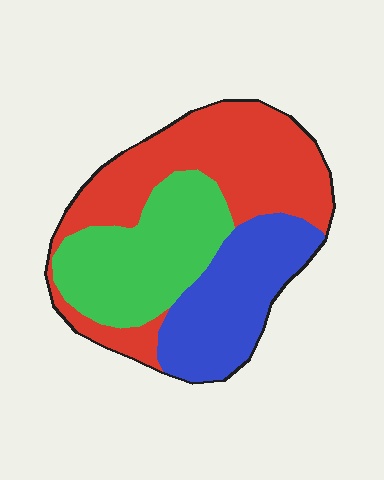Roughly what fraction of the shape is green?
Green covers roughly 30% of the shape.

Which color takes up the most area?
Red, at roughly 45%.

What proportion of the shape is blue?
Blue takes up between a quarter and a half of the shape.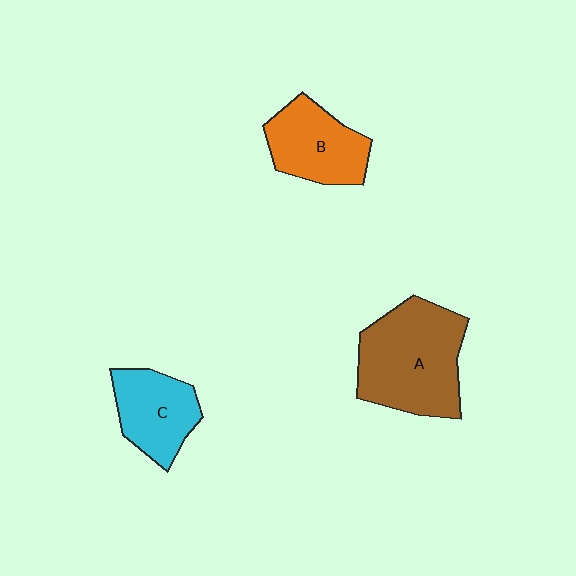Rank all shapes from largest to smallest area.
From largest to smallest: A (brown), B (orange), C (cyan).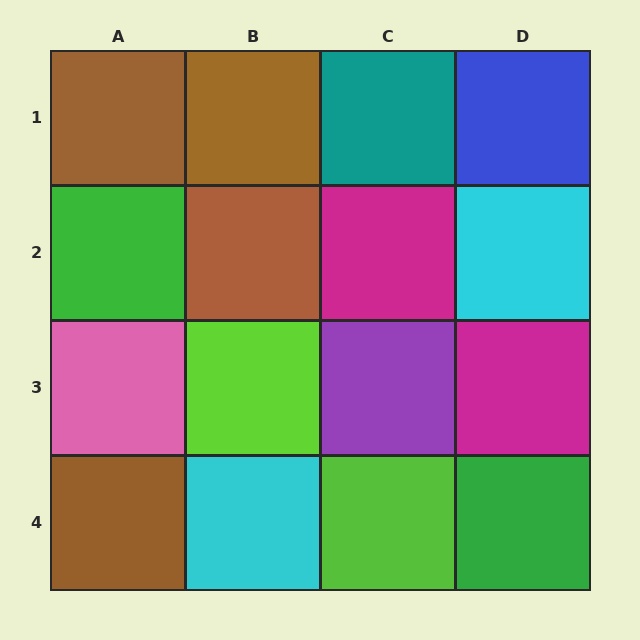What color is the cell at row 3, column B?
Lime.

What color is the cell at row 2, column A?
Green.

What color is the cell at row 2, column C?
Magenta.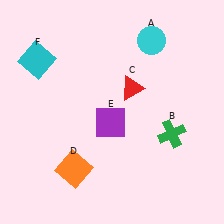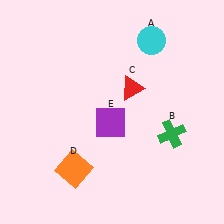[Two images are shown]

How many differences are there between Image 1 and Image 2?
There is 1 difference between the two images.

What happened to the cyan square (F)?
The cyan square (F) was removed in Image 2. It was in the top-left area of Image 1.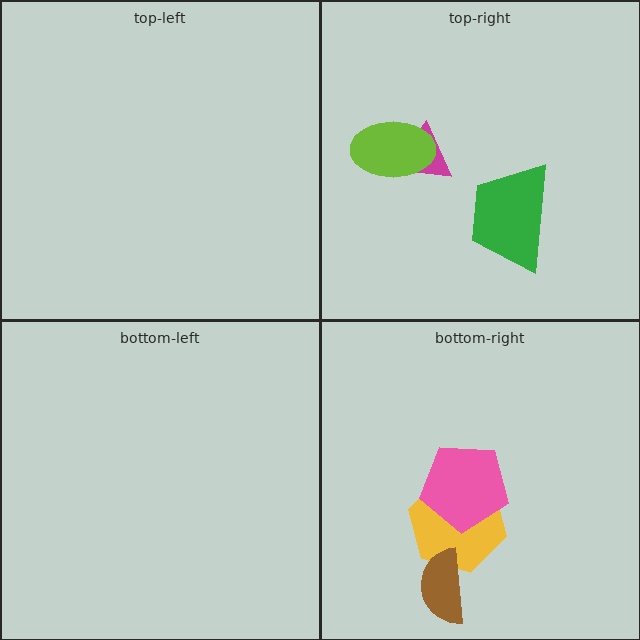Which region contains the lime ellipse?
The top-right region.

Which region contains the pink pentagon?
The bottom-right region.